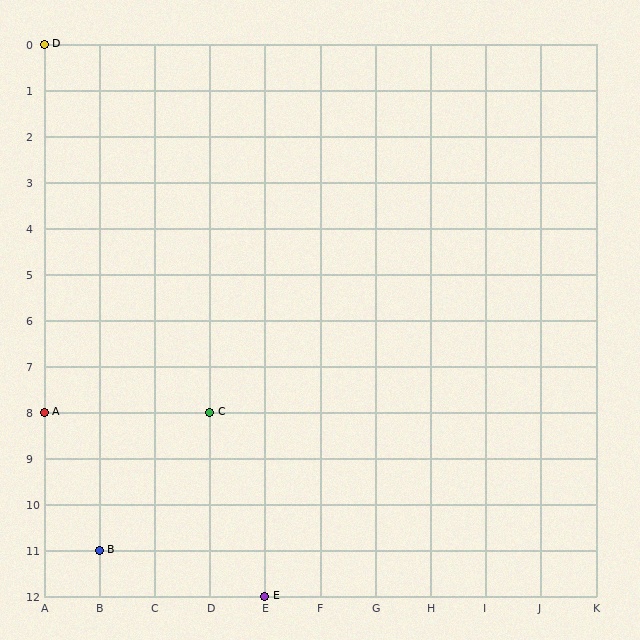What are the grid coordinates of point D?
Point D is at grid coordinates (A, 0).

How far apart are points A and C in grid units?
Points A and C are 3 columns apart.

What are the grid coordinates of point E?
Point E is at grid coordinates (E, 12).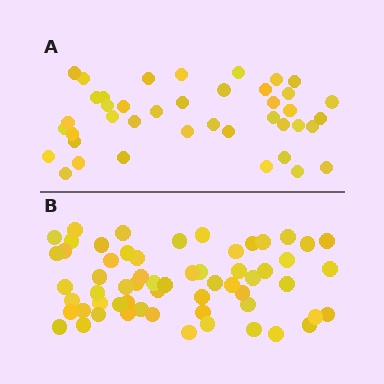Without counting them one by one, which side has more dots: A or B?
Region B (the bottom region) has more dots.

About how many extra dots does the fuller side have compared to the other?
Region B has approximately 20 more dots than region A.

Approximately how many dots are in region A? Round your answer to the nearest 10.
About 40 dots. (The exact count is 41, which rounds to 40.)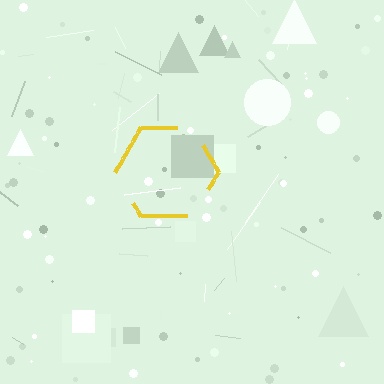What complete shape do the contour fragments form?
The contour fragments form a hexagon.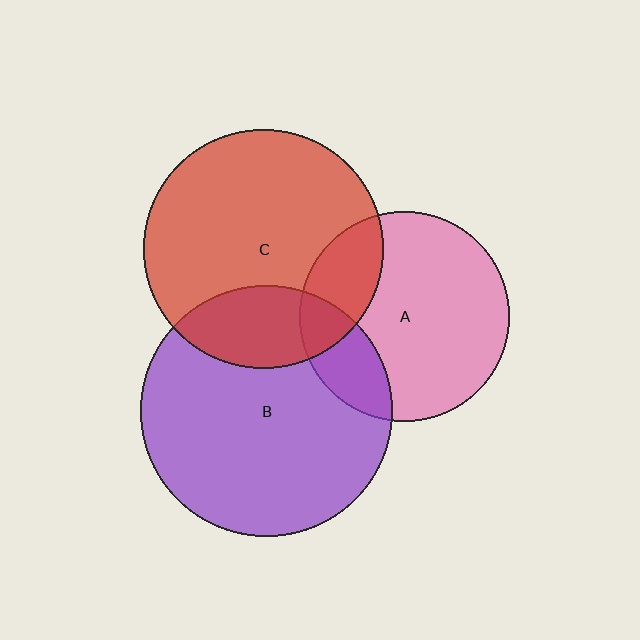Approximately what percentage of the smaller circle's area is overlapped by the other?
Approximately 20%.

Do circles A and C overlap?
Yes.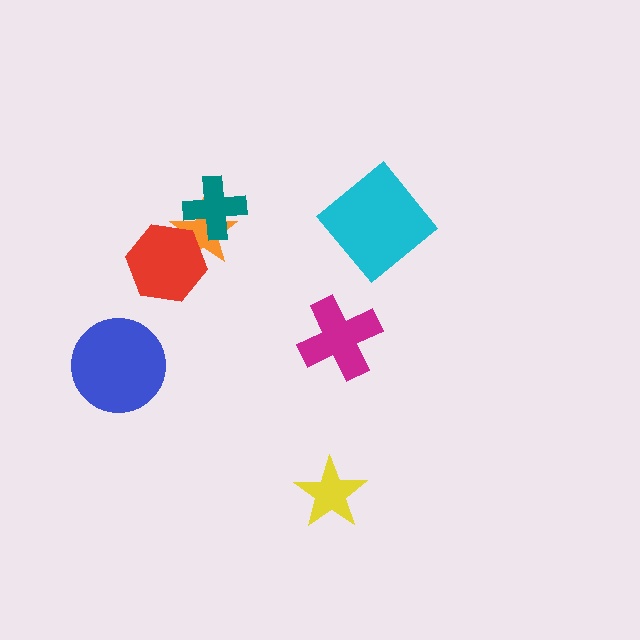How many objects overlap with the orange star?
2 objects overlap with the orange star.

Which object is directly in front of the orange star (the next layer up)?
The teal cross is directly in front of the orange star.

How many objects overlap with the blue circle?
0 objects overlap with the blue circle.